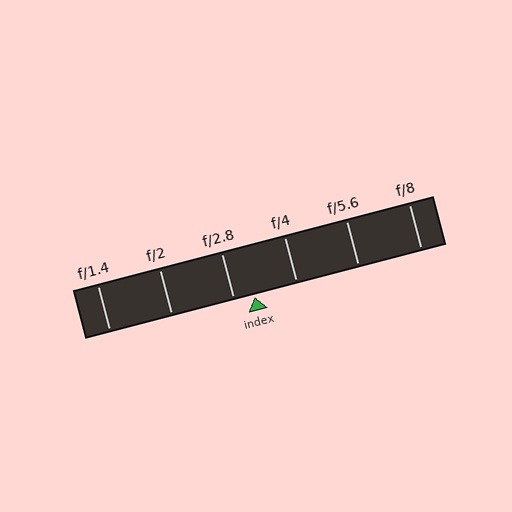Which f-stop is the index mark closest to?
The index mark is closest to f/2.8.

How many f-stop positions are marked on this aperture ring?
There are 6 f-stop positions marked.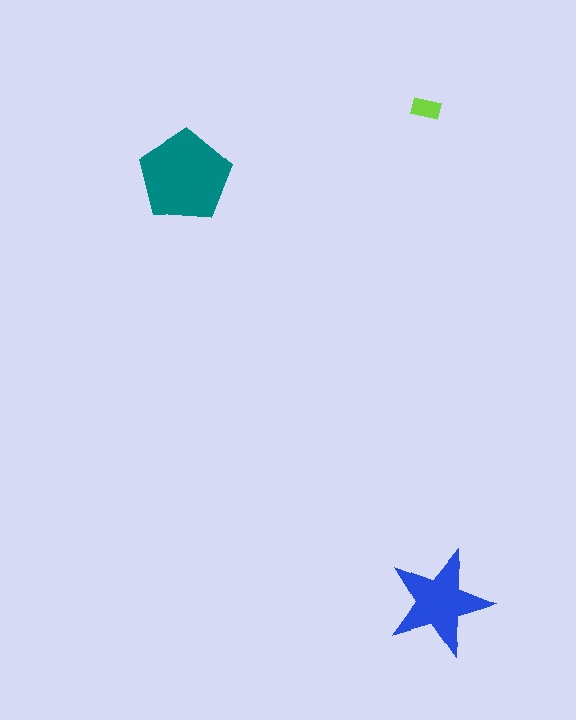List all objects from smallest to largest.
The lime rectangle, the blue star, the teal pentagon.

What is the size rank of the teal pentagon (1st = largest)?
1st.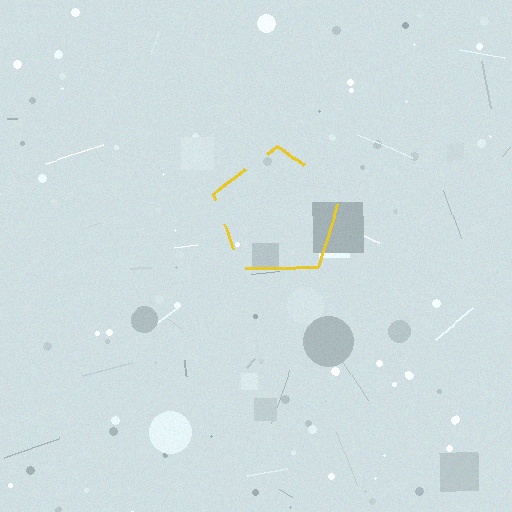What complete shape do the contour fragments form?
The contour fragments form a pentagon.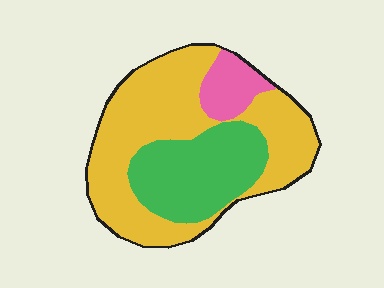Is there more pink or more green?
Green.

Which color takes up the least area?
Pink, at roughly 10%.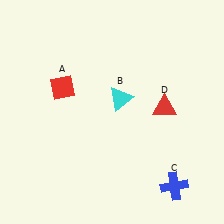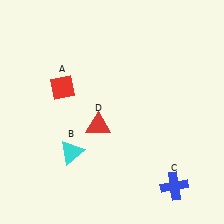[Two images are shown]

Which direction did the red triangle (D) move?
The red triangle (D) moved left.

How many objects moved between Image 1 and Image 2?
2 objects moved between the two images.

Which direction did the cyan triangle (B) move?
The cyan triangle (B) moved down.